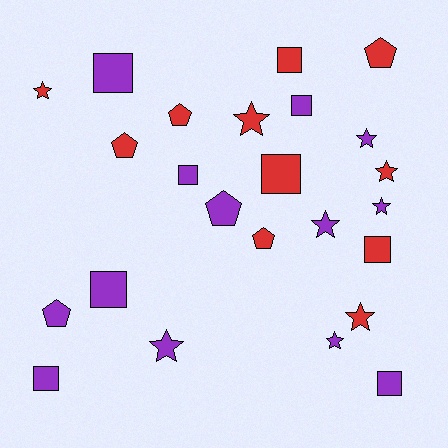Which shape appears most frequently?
Star, with 9 objects.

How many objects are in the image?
There are 24 objects.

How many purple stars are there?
There are 5 purple stars.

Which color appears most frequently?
Purple, with 13 objects.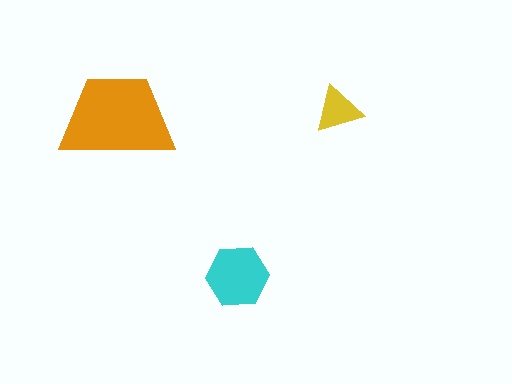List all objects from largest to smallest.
The orange trapezoid, the cyan hexagon, the yellow triangle.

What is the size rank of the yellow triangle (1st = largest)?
3rd.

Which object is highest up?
The yellow triangle is topmost.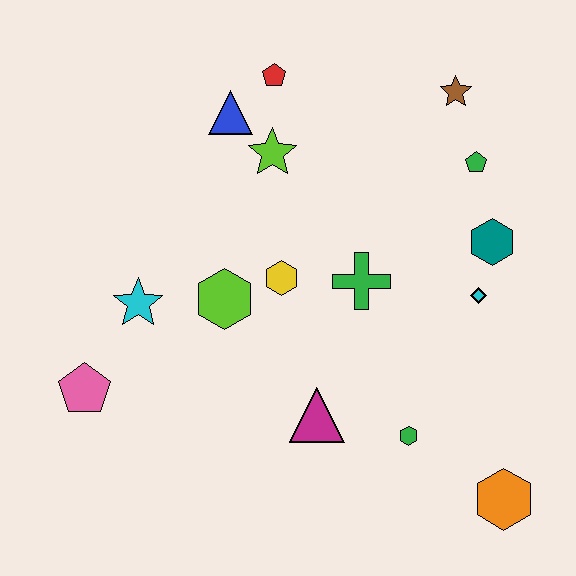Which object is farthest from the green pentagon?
The pink pentagon is farthest from the green pentagon.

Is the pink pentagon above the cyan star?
No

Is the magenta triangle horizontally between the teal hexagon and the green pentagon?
No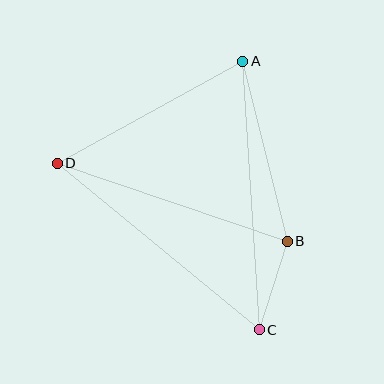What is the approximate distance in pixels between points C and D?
The distance between C and D is approximately 262 pixels.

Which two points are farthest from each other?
Points A and C are farthest from each other.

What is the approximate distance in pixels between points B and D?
The distance between B and D is approximately 243 pixels.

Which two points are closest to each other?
Points B and C are closest to each other.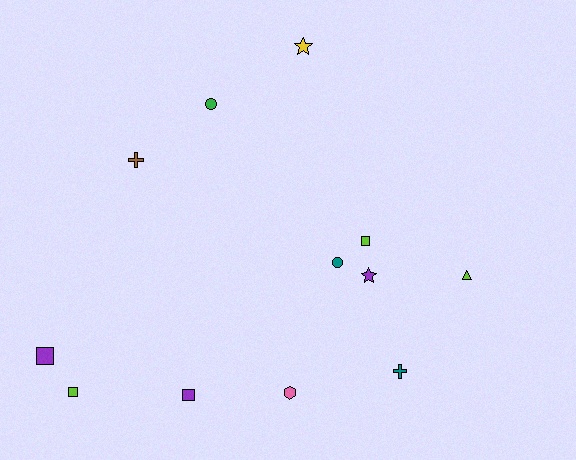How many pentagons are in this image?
There are no pentagons.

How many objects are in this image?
There are 12 objects.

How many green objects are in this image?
There is 1 green object.